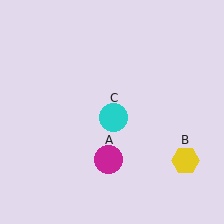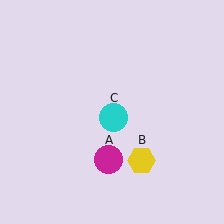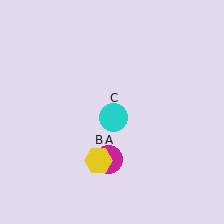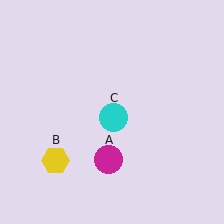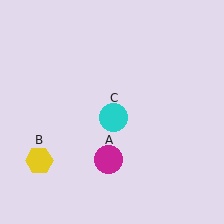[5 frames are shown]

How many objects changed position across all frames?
1 object changed position: yellow hexagon (object B).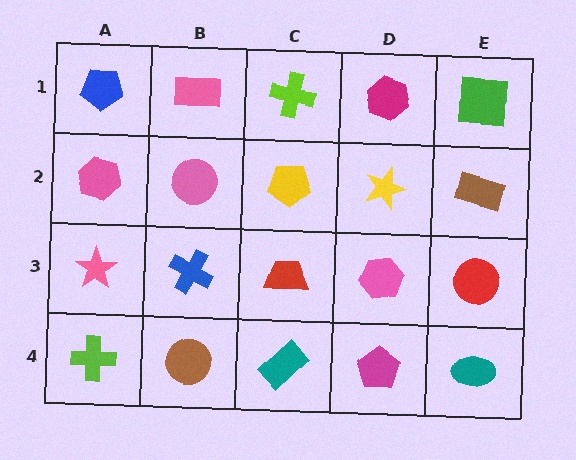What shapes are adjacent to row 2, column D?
A magenta hexagon (row 1, column D), a pink hexagon (row 3, column D), a yellow pentagon (row 2, column C), a brown rectangle (row 2, column E).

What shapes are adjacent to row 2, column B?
A pink rectangle (row 1, column B), a blue cross (row 3, column B), a pink hexagon (row 2, column A), a yellow pentagon (row 2, column C).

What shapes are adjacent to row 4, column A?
A pink star (row 3, column A), a brown circle (row 4, column B).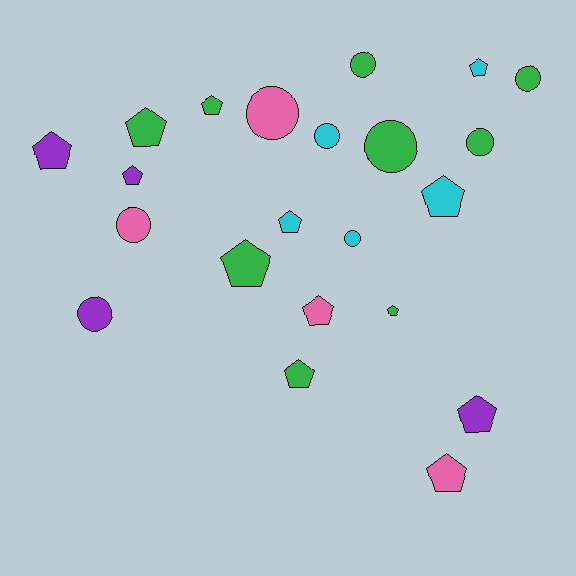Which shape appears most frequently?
Pentagon, with 13 objects.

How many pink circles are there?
There are 2 pink circles.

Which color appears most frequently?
Green, with 9 objects.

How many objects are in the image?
There are 22 objects.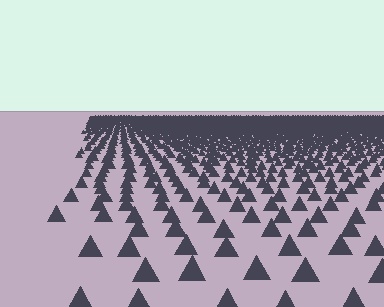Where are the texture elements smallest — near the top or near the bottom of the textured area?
Near the top.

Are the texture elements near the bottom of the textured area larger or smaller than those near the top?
Larger. Near the bottom, elements are closer to the viewer and appear at a bigger on-screen size.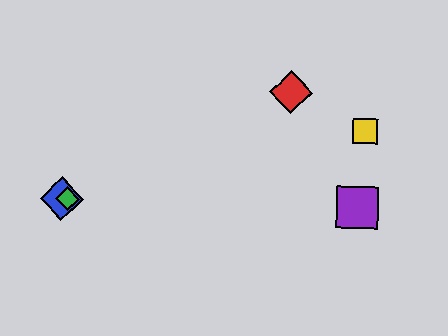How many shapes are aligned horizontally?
3 shapes (the blue diamond, the green diamond, the purple square) are aligned horizontally.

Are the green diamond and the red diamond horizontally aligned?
No, the green diamond is at y≈199 and the red diamond is at y≈92.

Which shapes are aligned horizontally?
The blue diamond, the green diamond, the purple square are aligned horizontally.